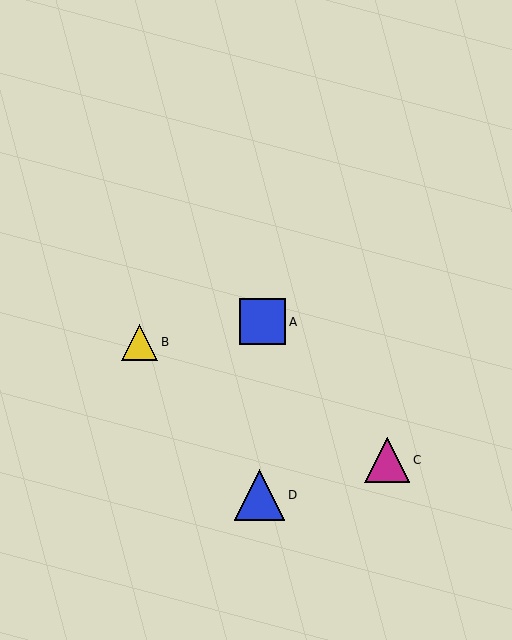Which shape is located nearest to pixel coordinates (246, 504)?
The blue triangle (labeled D) at (259, 495) is nearest to that location.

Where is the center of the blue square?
The center of the blue square is at (263, 322).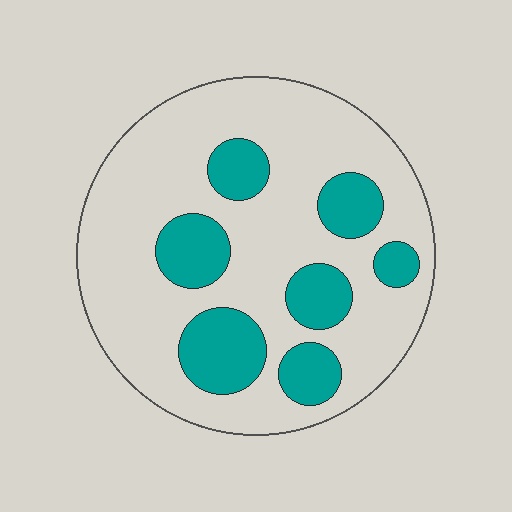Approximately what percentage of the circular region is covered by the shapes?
Approximately 25%.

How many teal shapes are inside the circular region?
7.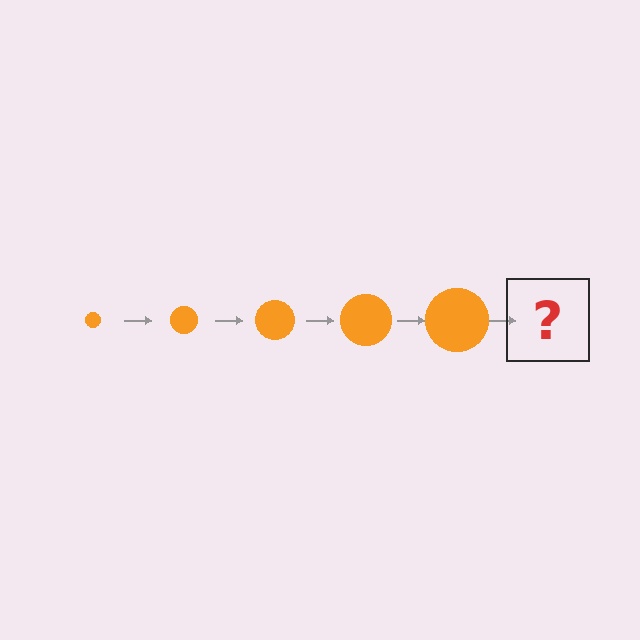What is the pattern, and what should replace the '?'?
The pattern is that the circle gets progressively larger each step. The '?' should be an orange circle, larger than the previous one.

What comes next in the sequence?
The next element should be an orange circle, larger than the previous one.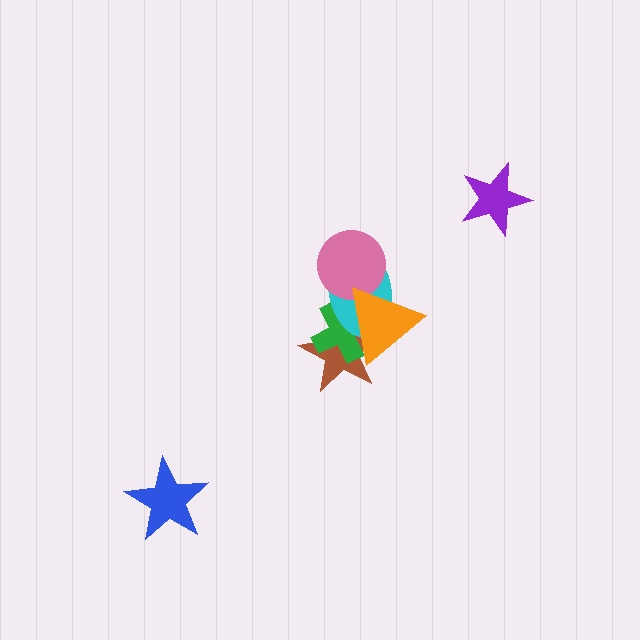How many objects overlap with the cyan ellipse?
4 objects overlap with the cyan ellipse.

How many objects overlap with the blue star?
0 objects overlap with the blue star.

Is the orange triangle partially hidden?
No, no other shape covers it.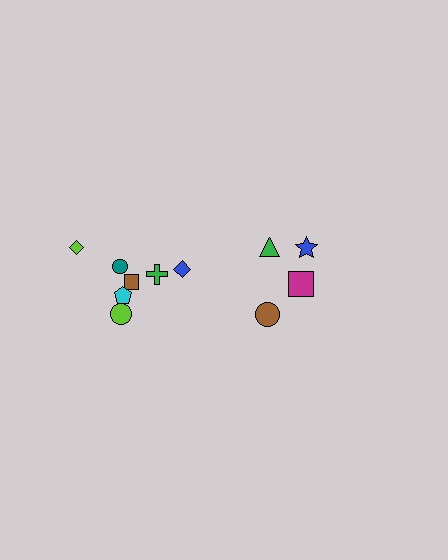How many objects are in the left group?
There are 7 objects.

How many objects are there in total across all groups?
There are 11 objects.